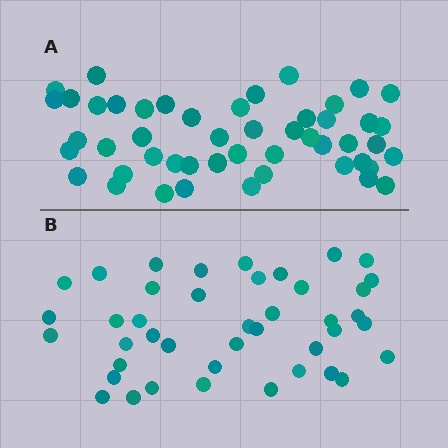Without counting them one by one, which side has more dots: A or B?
Region A (the top region) has more dots.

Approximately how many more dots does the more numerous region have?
Region A has roughly 8 or so more dots than region B.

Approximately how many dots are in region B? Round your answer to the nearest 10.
About 40 dots. (The exact count is 42, which rounds to 40.)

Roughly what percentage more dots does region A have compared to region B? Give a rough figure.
About 15% more.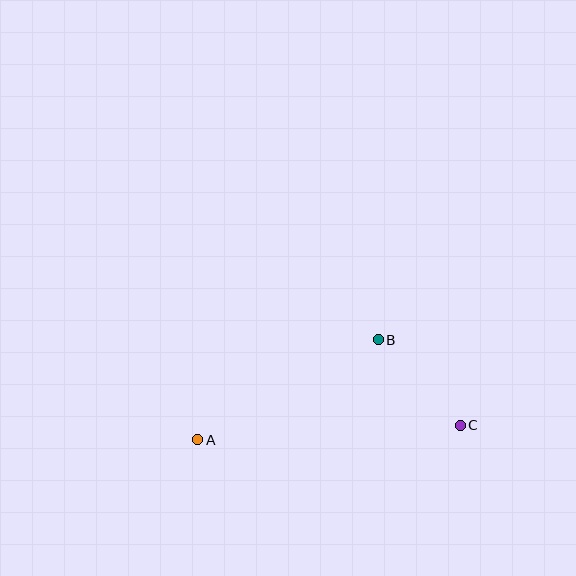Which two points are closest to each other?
Points B and C are closest to each other.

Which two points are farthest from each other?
Points A and C are farthest from each other.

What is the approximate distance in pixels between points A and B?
The distance between A and B is approximately 207 pixels.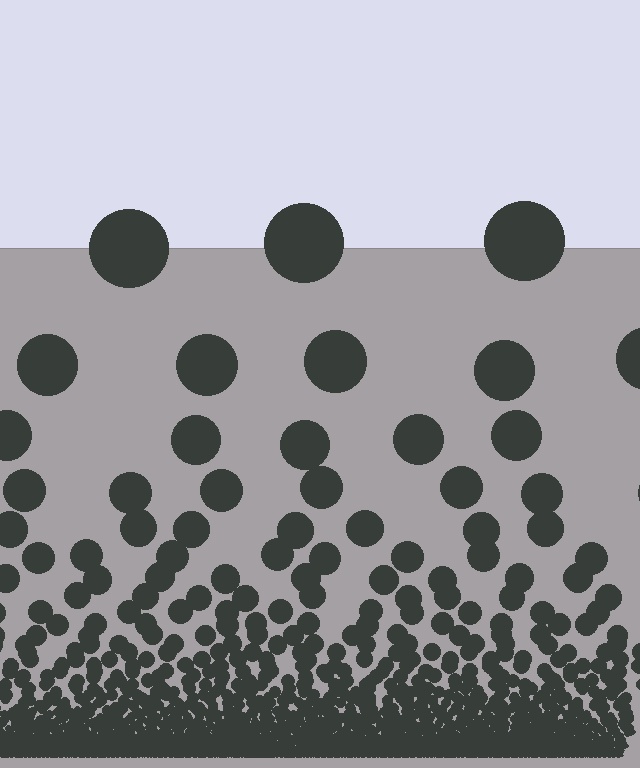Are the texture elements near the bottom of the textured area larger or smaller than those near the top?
Smaller. The gradient is inverted — elements near the bottom are smaller and denser.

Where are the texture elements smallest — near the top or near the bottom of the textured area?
Near the bottom.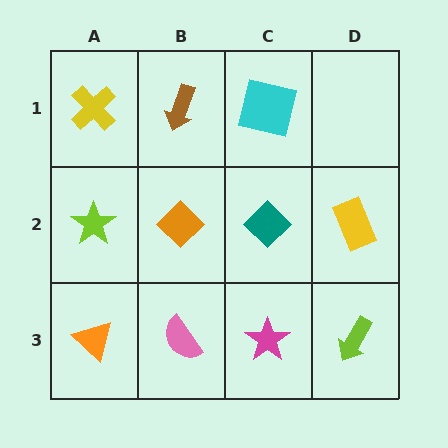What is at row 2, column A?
A lime star.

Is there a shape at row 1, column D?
No, that cell is empty.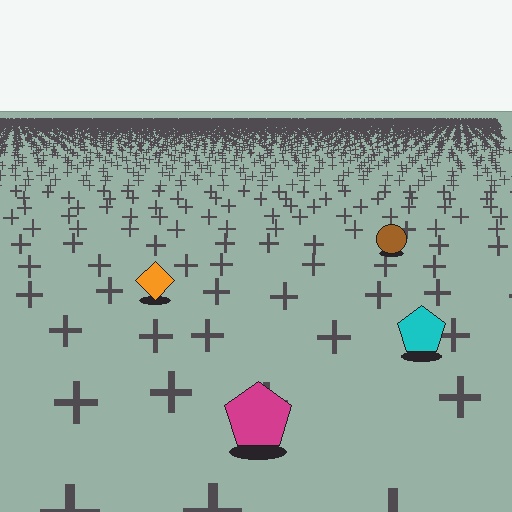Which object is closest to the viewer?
The magenta pentagon is closest. The texture marks near it are larger and more spread out.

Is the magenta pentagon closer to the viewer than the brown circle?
Yes. The magenta pentagon is closer — you can tell from the texture gradient: the ground texture is coarser near it.